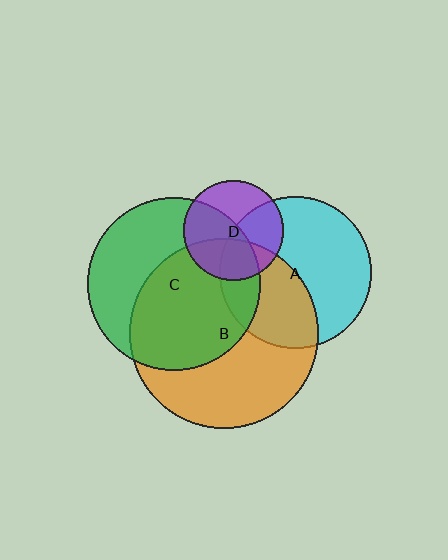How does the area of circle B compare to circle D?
Approximately 3.6 times.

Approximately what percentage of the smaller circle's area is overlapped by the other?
Approximately 55%.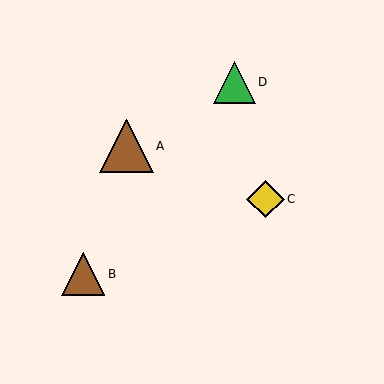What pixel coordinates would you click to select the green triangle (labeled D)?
Click at (234, 82) to select the green triangle D.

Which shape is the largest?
The brown triangle (labeled A) is the largest.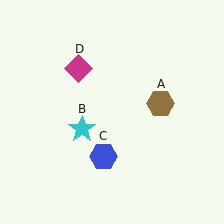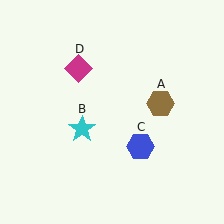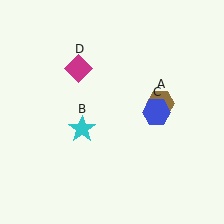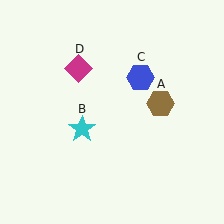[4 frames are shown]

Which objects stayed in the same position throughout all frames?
Brown hexagon (object A) and cyan star (object B) and magenta diamond (object D) remained stationary.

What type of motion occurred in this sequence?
The blue hexagon (object C) rotated counterclockwise around the center of the scene.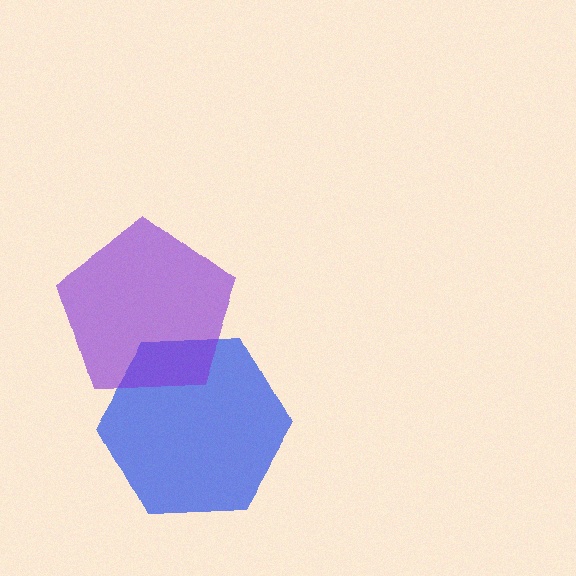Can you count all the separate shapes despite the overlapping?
Yes, there are 2 separate shapes.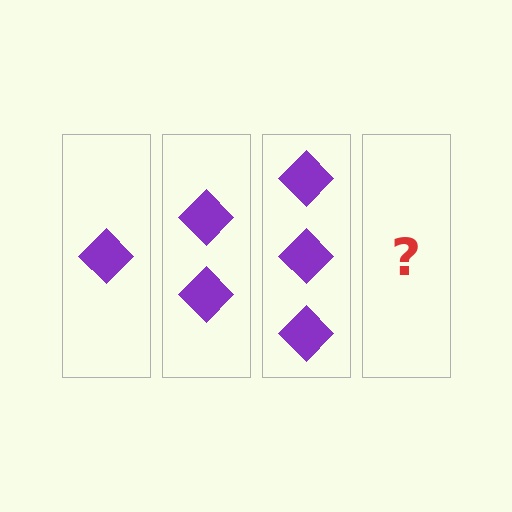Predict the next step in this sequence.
The next step is 4 diamonds.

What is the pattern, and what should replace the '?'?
The pattern is that each step adds one more diamond. The '?' should be 4 diamonds.